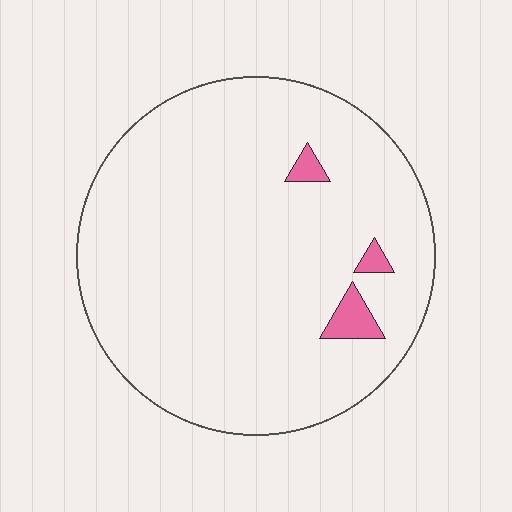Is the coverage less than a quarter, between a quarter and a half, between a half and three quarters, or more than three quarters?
Less than a quarter.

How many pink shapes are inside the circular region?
3.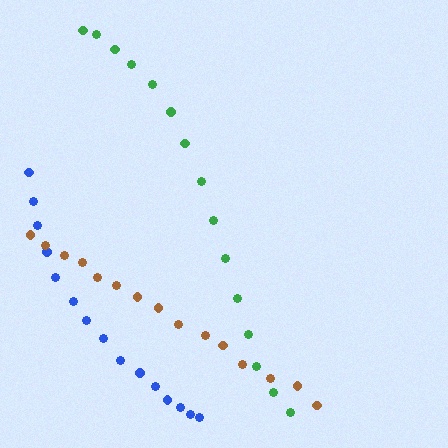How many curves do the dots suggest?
There are 3 distinct paths.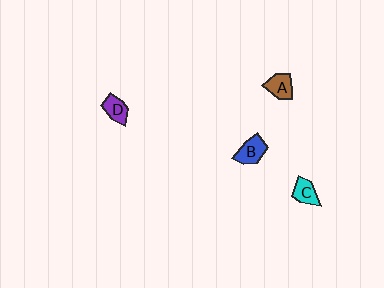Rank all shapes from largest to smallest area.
From largest to smallest: B (blue), A (brown), D (purple), C (cyan).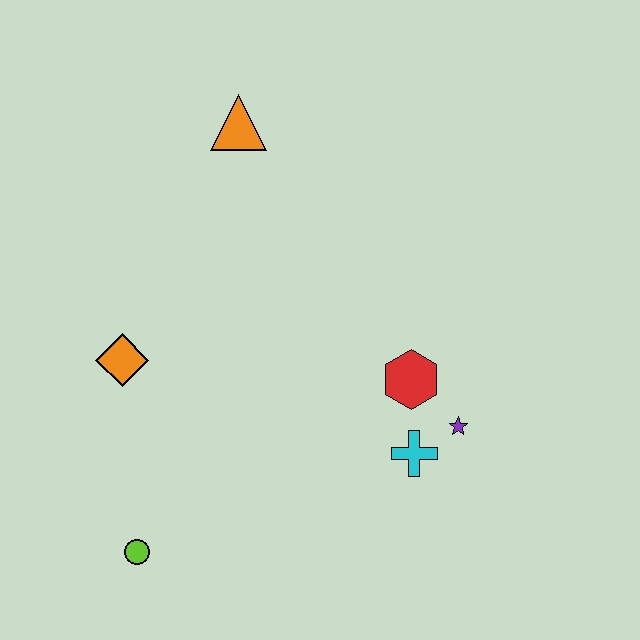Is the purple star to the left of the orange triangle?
No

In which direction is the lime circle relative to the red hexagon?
The lime circle is to the left of the red hexagon.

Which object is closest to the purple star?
The cyan cross is closest to the purple star.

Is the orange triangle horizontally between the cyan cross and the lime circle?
Yes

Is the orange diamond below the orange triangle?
Yes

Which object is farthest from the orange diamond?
The purple star is farthest from the orange diamond.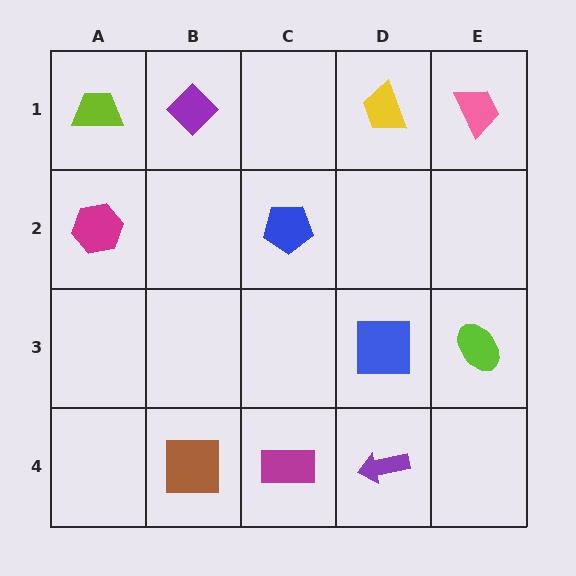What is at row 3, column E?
A lime ellipse.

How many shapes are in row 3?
2 shapes.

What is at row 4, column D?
A purple arrow.